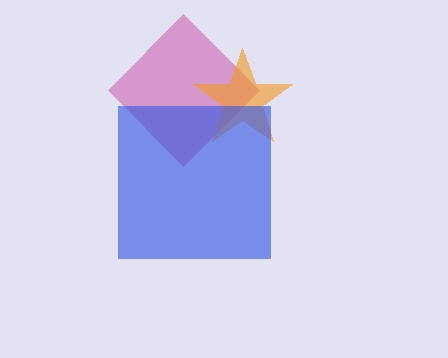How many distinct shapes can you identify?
There are 3 distinct shapes: a magenta diamond, an orange star, a blue square.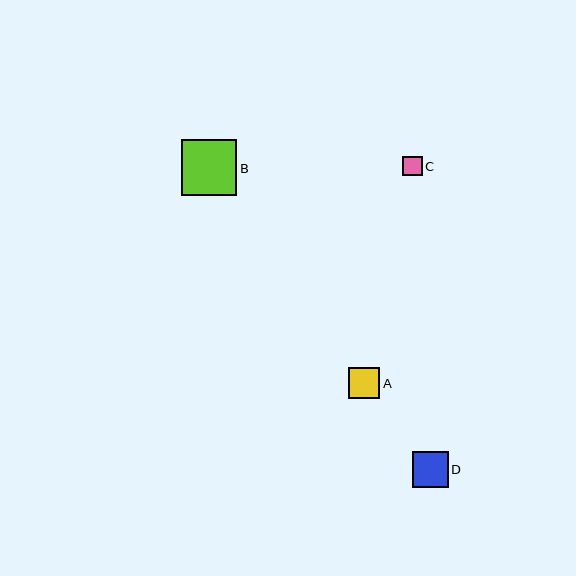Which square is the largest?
Square B is the largest with a size of approximately 56 pixels.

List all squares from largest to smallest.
From largest to smallest: B, D, A, C.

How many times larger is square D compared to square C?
Square D is approximately 1.8 times the size of square C.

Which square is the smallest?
Square C is the smallest with a size of approximately 20 pixels.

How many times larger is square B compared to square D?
Square B is approximately 1.6 times the size of square D.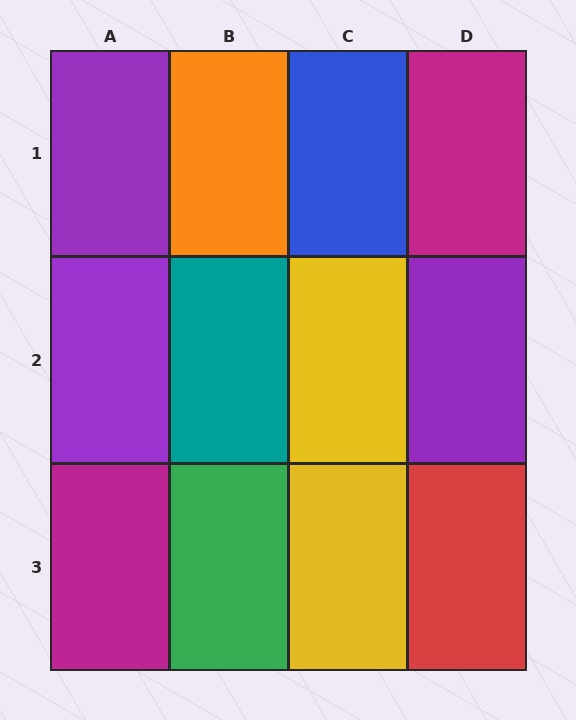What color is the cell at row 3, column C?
Yellow.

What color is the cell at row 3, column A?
Magenta.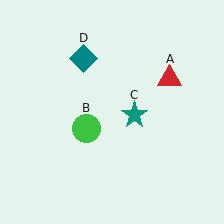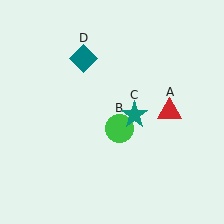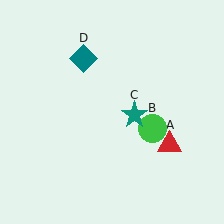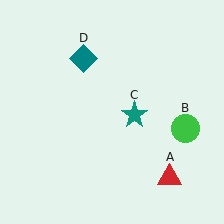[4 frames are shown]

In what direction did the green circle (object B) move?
The green circle (object B) moved right.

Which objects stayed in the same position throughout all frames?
Teal star (object C) and teal diamond (object D) remained stationary.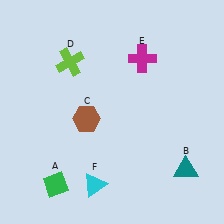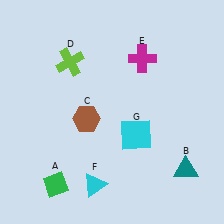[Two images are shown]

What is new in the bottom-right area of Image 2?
A cyan square (G) was added in the bottom-right area of Image 2.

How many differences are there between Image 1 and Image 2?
There is 1 difference between the two images.